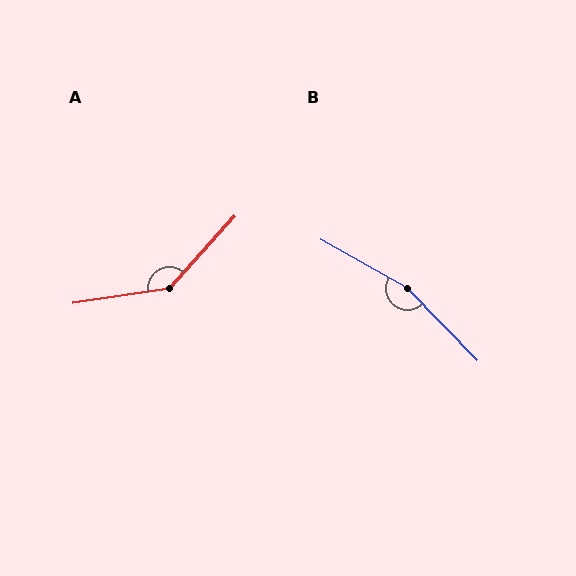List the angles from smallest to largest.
A (140°), B (163°).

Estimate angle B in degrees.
Approximately 163 degrees.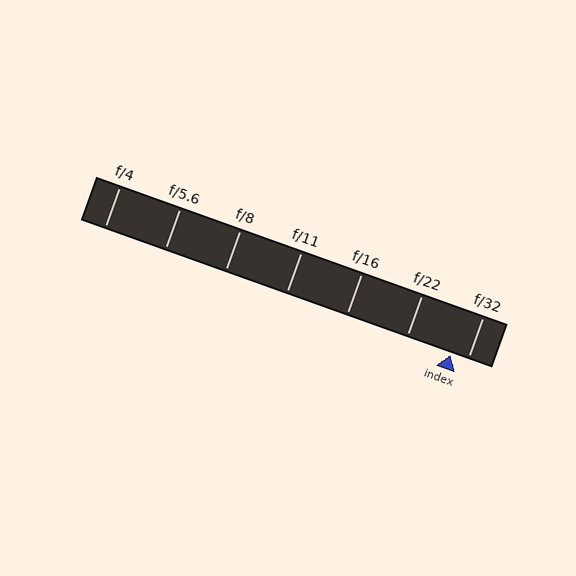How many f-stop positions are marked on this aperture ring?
There are 7 f-stop positions marked.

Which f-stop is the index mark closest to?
The index mark is closest to f/32.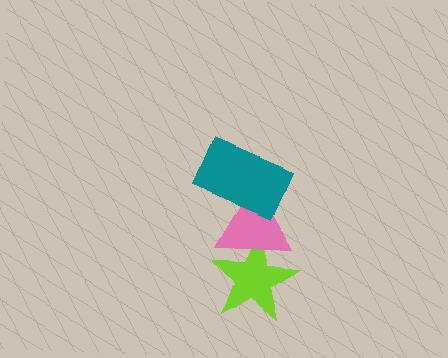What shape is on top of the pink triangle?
The teal rectangle is on top of the pink triangle.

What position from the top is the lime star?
The lime star is 3rd from the top.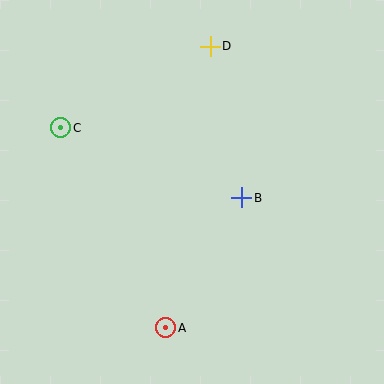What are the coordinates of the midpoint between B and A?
The midpoint between B and A is at (204, 263).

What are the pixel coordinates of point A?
Point A is at (166, 328).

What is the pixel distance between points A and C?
The distance between A and C is 226 pixels.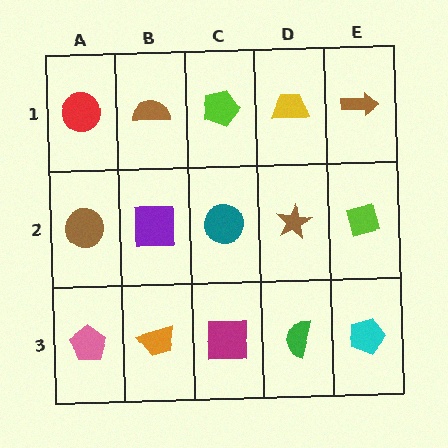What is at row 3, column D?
A green semicircle.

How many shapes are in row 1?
5 shapes.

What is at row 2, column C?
A teal circle.